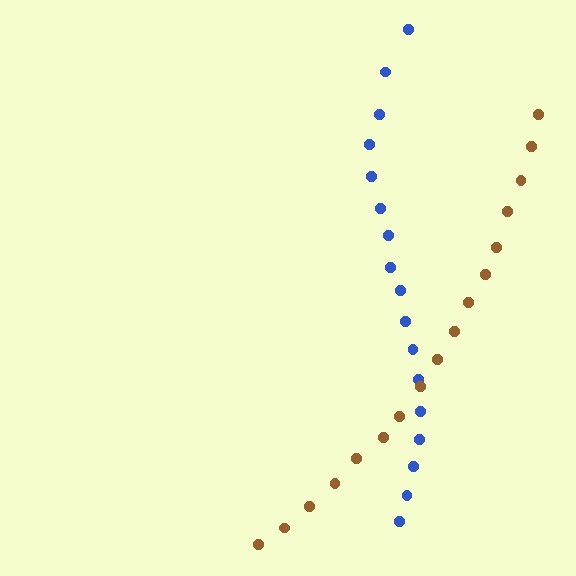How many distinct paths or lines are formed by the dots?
There are 2 distinct paths.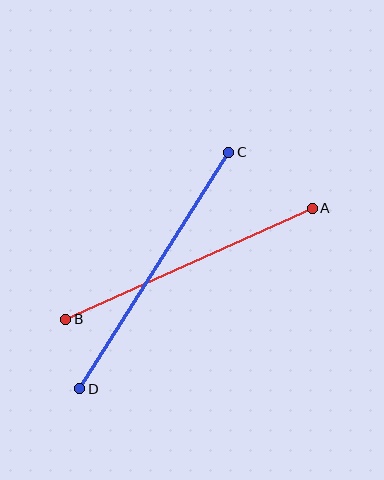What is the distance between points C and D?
The distance is approximately 279 pixels.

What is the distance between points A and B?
The distance is approximately 270 pixels.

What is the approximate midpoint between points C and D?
The midpoint is at approximately (154, 270) pixels.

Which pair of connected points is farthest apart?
Points C and D are farthest apart.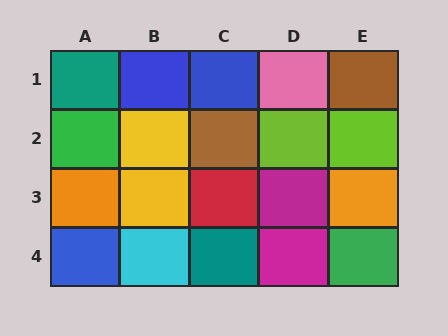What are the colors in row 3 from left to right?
Orange, yellow, red, magenta, orange.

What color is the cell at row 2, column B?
Yellow.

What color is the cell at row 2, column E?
Lime.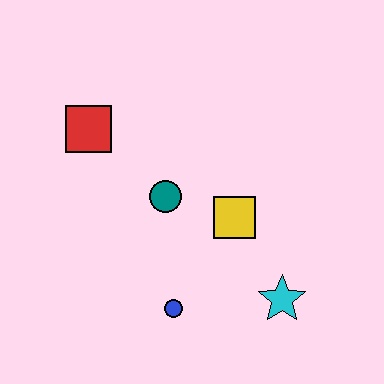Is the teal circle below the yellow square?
No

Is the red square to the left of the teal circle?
Yes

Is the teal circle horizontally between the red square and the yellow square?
Yes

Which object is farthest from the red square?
The cyan star is farthest from the red square.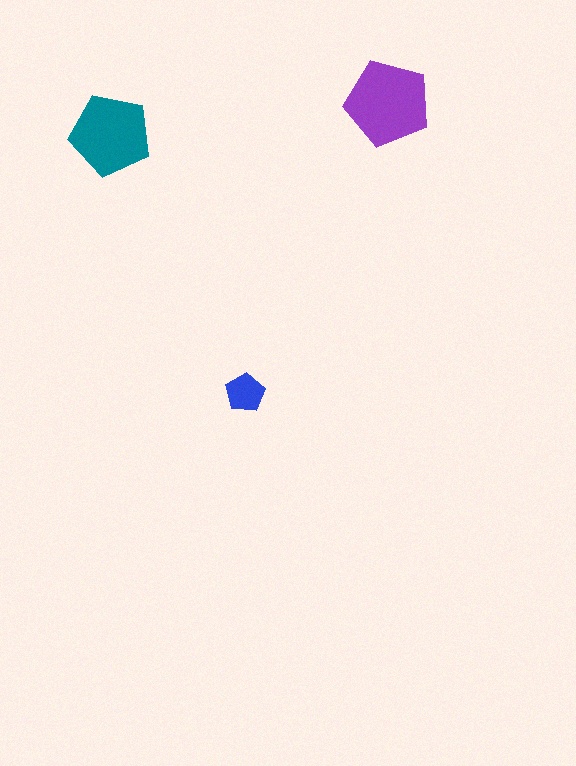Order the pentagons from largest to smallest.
the purple one, the teal one, the blue one.